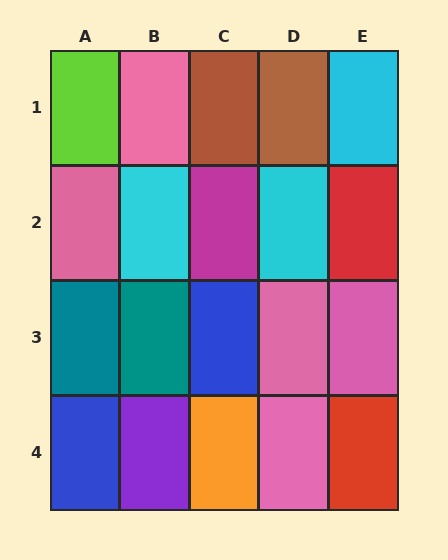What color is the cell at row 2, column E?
Red.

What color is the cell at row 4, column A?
Blue.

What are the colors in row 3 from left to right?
Teal, teal, blue, pink, pink.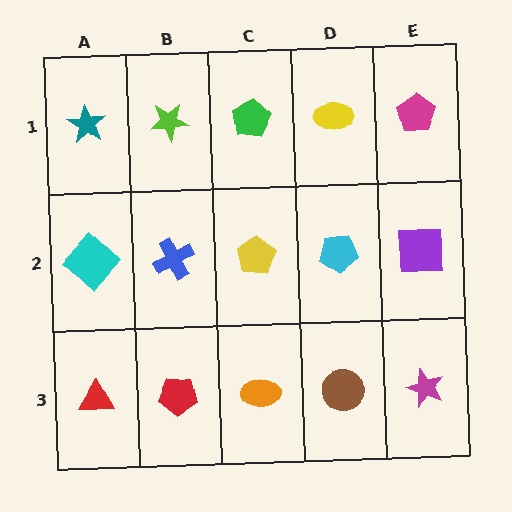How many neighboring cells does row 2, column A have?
3.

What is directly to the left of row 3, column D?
An orange ellipse.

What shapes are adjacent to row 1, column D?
A cyan pentagon (row 2, column D), a green pentagon (row 1, column C), a magenta pentagon (row 1, column E).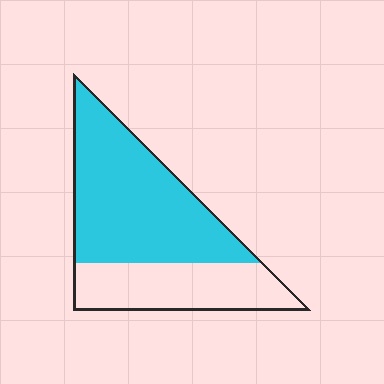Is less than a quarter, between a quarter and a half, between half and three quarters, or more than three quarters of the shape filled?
Between half and three quarters.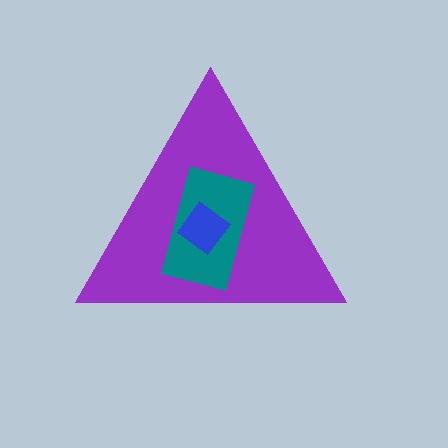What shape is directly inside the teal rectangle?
The blue diamond.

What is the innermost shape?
The blue diamond.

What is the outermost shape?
The purple triangle.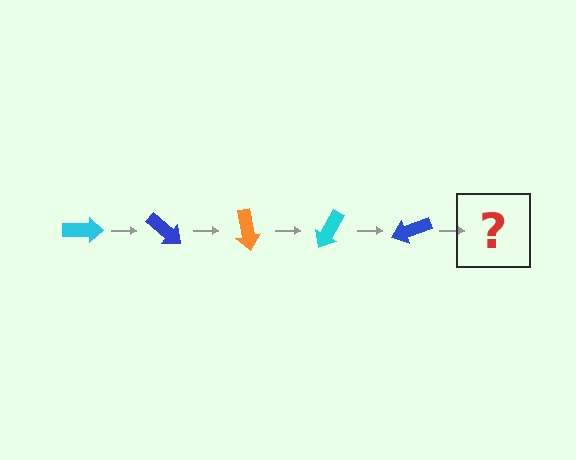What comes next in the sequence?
The next element should be an orange arrow, rotated 200 degrees from the start.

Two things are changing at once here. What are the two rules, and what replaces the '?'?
The two rules are that it rotates 40 degrees each step and the color cycles through cyan, blue, and orange. The '?' should be an orange arrow, rotated 200 degrees from the start.